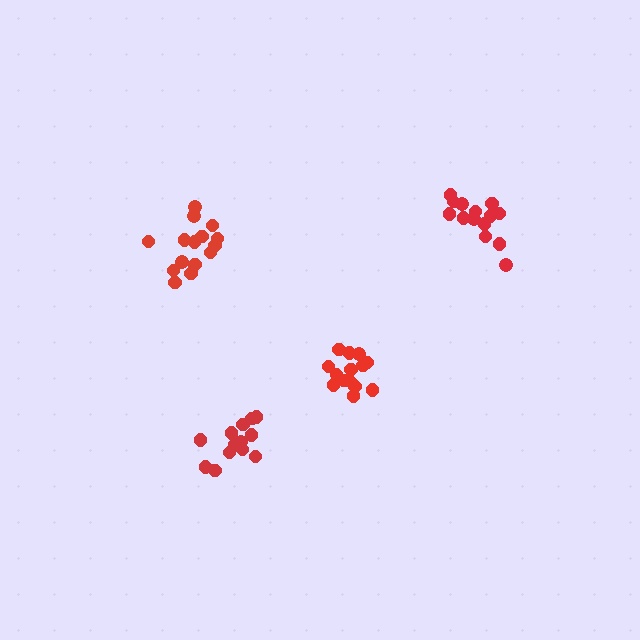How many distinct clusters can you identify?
There are 4 distinct clusters.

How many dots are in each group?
Group 1: 14 dots, Group 2: 13 dots, Group 3: 14 dots, Group 4: 15 dots (56 total).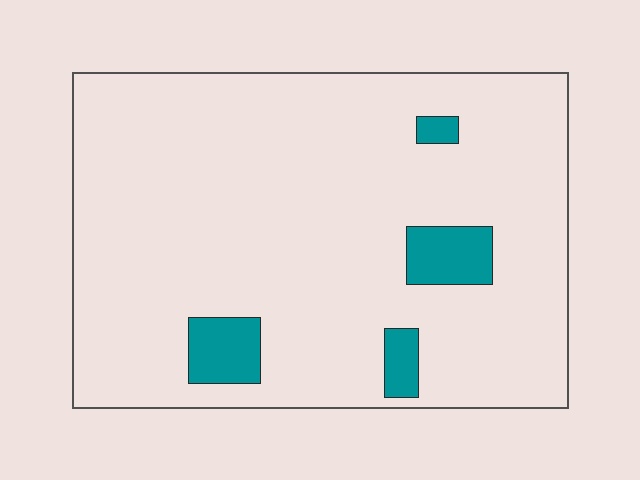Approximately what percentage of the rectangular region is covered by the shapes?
Approximately 10%.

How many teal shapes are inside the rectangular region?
4.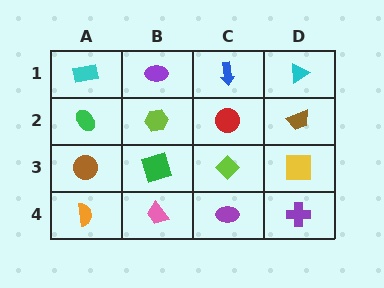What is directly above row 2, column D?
A cyan triangle.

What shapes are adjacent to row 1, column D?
A brown trapezoid (row 2, column D), a blue arrow (row 1, column C).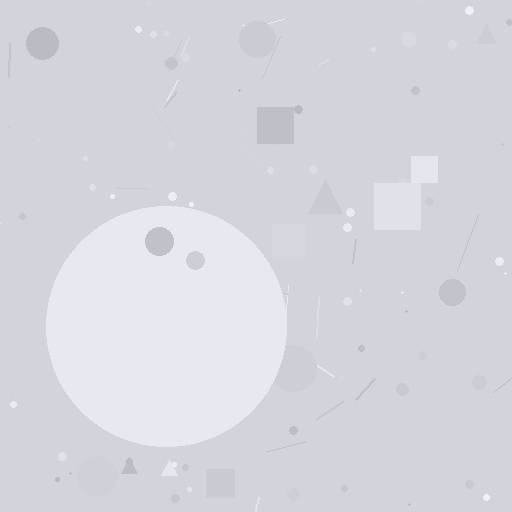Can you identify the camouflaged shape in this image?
The camouflaged shape is a circle.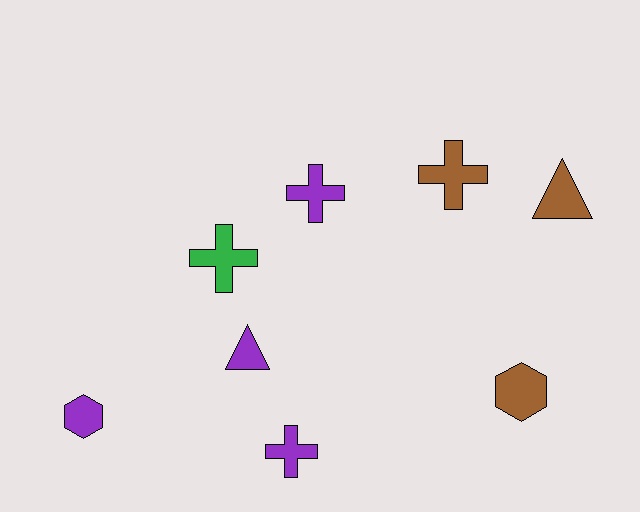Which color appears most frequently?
Purple, with 4 objects.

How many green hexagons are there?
There are no green hexagons.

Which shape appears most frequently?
Cross, with 4 objects.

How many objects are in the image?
There are 8 objects.